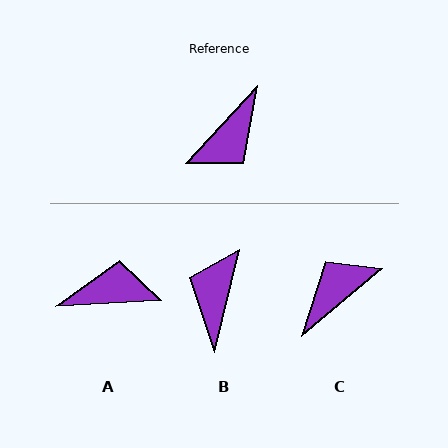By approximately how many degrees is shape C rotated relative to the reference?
Approximately 173 degrees counter-clockwise.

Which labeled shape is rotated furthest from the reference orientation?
C, about 173 degrees away.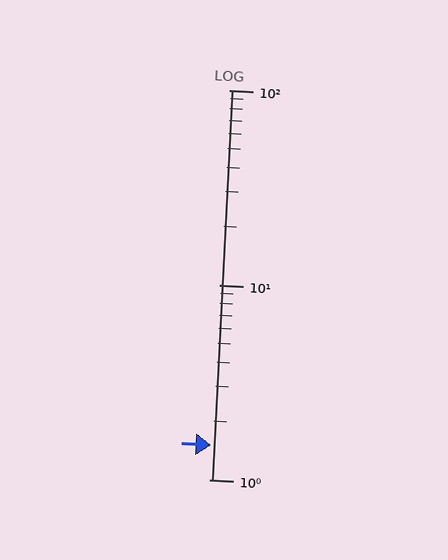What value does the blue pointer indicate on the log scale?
The pointer indicates approximately 1.5.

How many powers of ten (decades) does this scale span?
The scale spans 2 decades, from 1 to 100.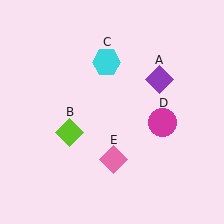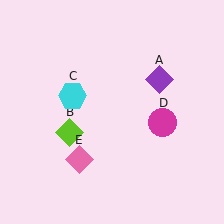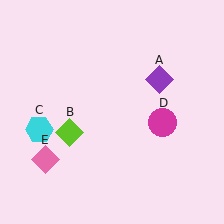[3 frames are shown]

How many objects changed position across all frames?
2 objects changed position: cyan hexagon (object C), pink diamond (object E).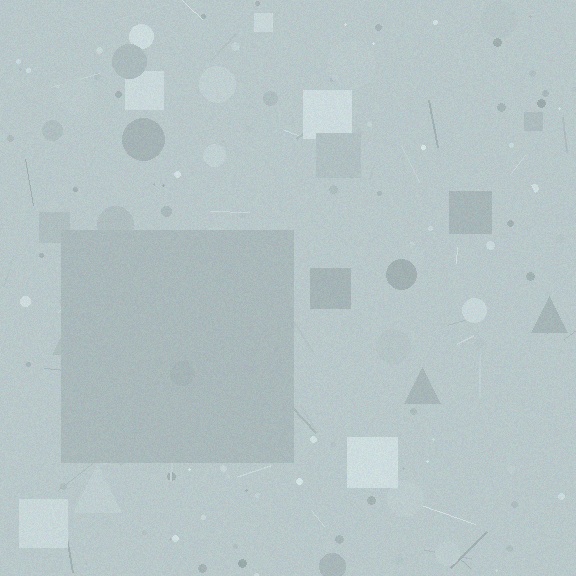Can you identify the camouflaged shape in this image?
The camouflaged shape is a square.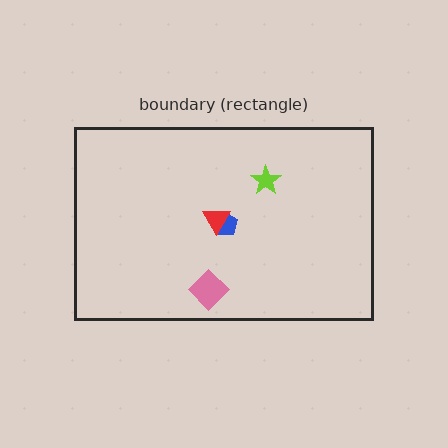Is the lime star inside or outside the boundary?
Inside.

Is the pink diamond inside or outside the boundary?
Inside.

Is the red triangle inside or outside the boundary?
Inside.